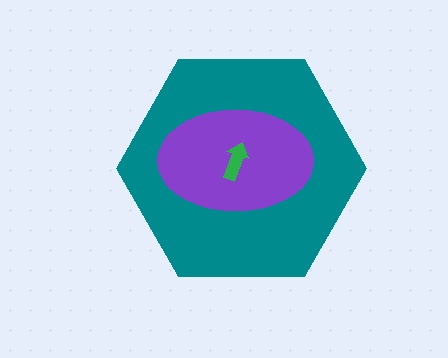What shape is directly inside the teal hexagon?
The purple ellipse.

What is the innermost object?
The green arrow.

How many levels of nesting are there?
3.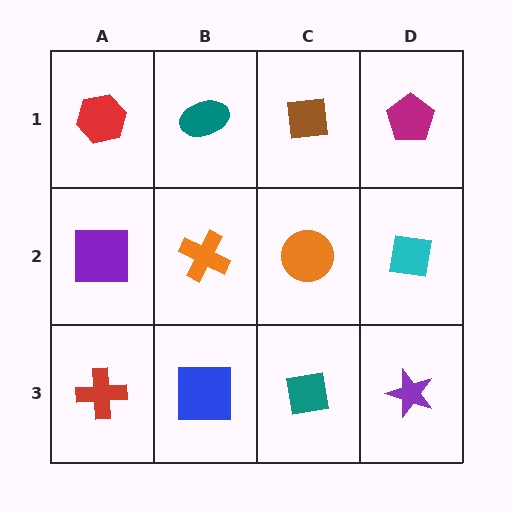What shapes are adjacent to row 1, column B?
An orange cross (row 2, column B), a red hexagon (row 1, column A), a brown square (row 1, column C).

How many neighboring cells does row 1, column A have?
2.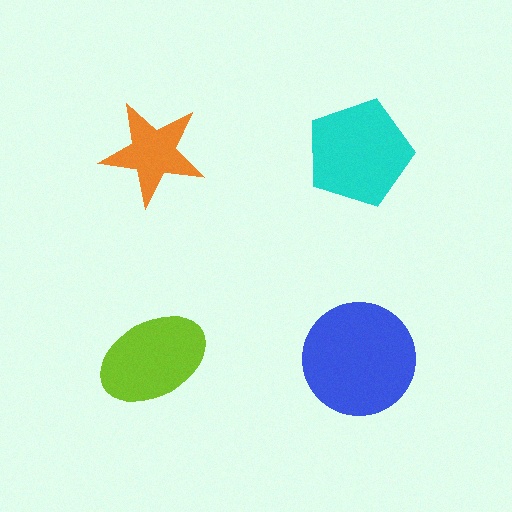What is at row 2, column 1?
A lime ellipse.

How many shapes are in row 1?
2 shapes.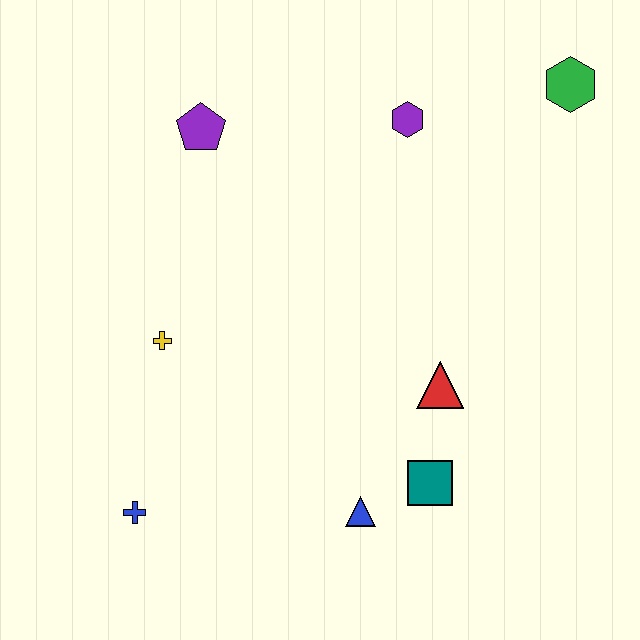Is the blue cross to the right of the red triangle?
No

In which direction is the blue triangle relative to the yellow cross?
The blue triangle is to the right of the yellow cross.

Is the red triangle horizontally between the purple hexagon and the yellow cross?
No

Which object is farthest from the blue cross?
The green hexagon is farthest from the blue cross.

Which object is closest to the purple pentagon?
The purple hexagon is closest to the purple pentagon.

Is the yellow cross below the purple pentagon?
Yes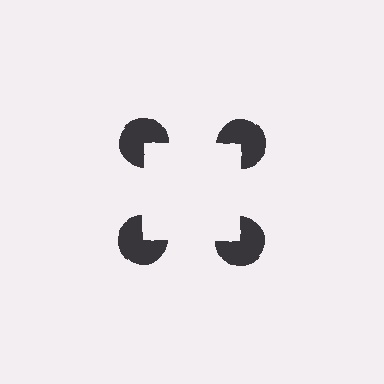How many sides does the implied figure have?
4 sides.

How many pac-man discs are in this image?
There are 4 — one at each vertex of the illusory square.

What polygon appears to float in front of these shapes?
An illusory square — its edges are inferred from the aligned wedge cuts in the pac-man discs, not physically drawn.